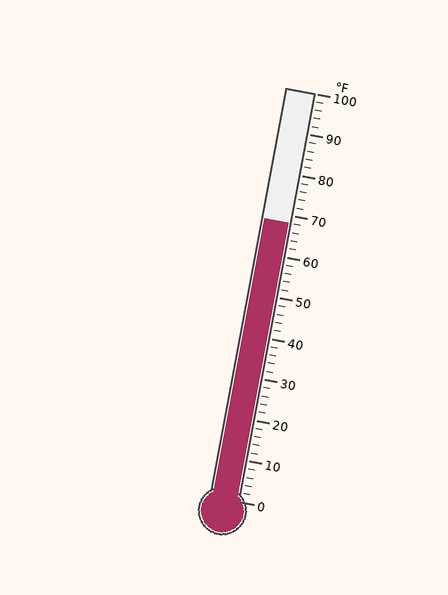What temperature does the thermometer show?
The thermometer shows approximately 68°F.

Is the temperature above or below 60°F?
The temperature is above 60°F.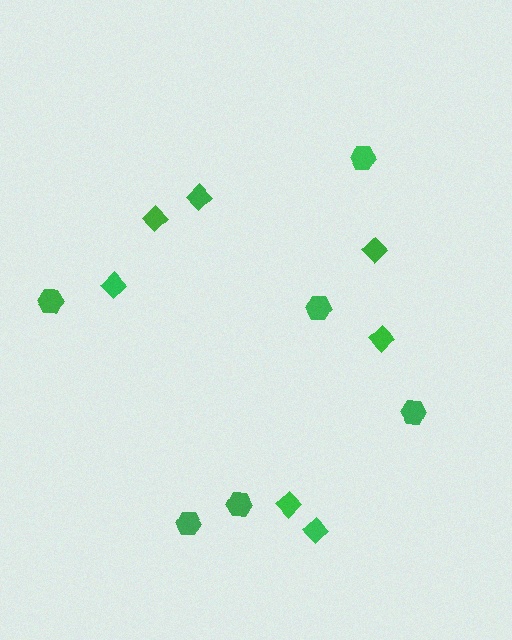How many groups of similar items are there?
There are 2 groups: one group of diamonds (7) and one group of hexagons (6).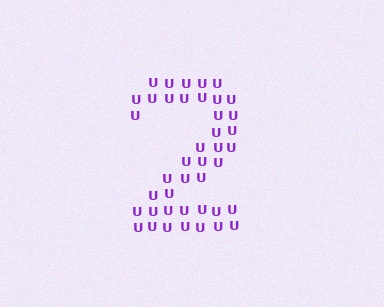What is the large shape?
The large shape is the digit 2.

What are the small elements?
The small elements are letter U's.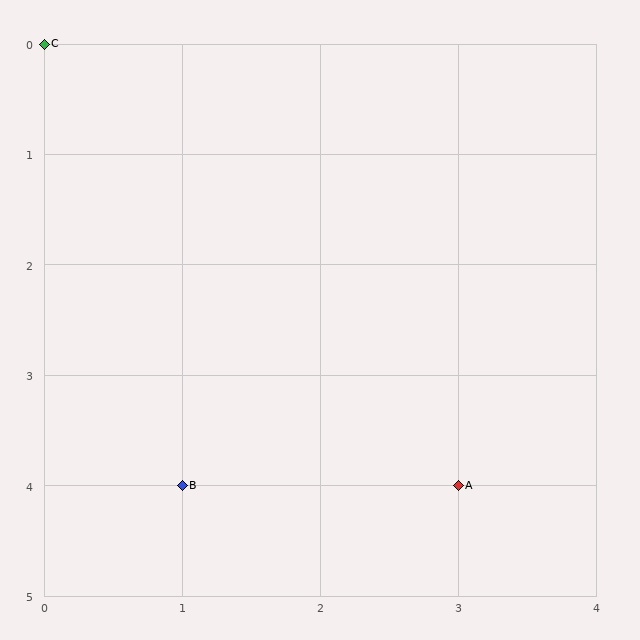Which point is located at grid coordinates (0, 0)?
Point C is at (0, 0).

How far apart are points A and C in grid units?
Points A and C are 3 columns and 4 rows apart (about 5.0 grid units diagonally).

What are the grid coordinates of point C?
Point C is at grid coordinates (0, 0).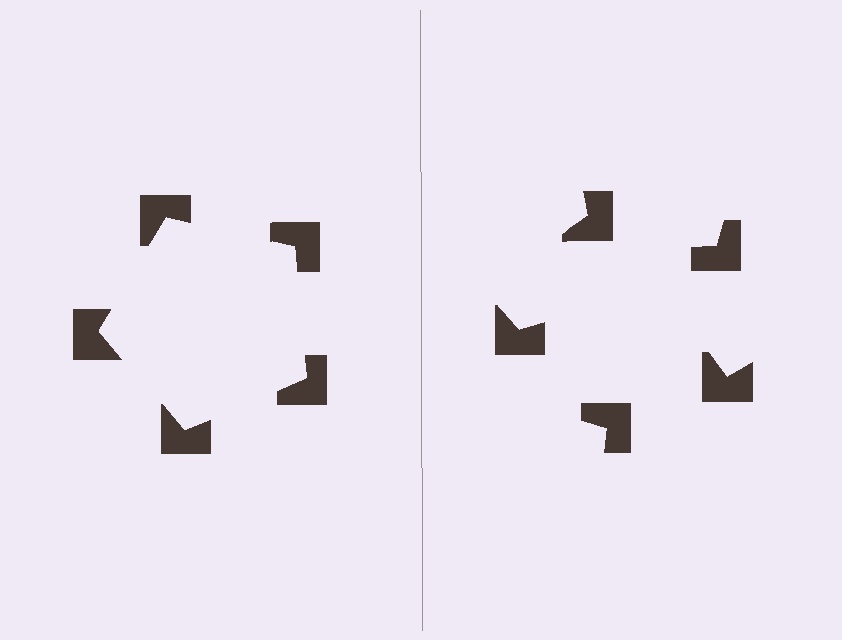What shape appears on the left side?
An illusory pentagon.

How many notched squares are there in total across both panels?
10 — 5 on each side.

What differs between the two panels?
The notched squares are positioned identically on both sides; only the wedge orientations differ. On the left they align to a pentagon; on the right they are misaligned.